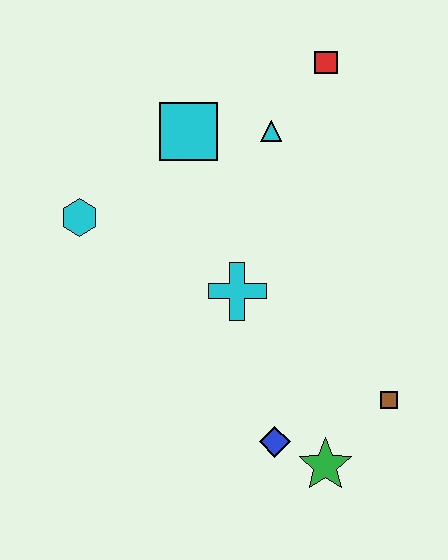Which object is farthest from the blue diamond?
The red square is farthest from the blue diamond.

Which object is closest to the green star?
The blue diamond is closest to the green star.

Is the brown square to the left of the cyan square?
No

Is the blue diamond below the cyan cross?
Yes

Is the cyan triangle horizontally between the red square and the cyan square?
Yes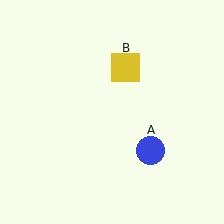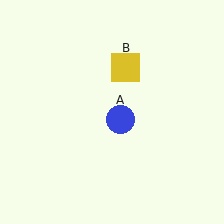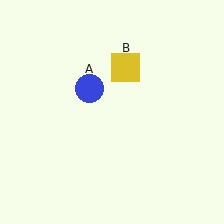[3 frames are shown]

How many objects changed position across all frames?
1 object changed position: blue circle (object A).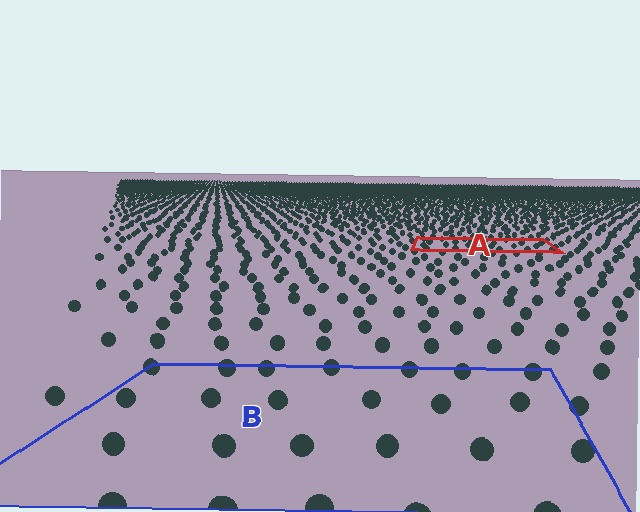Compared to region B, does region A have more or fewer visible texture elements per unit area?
Region A has more texture elements per unit area — they are packed more densely because it is farther away.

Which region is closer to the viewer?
Region B is closer. The texture elements there are larger and more spread out.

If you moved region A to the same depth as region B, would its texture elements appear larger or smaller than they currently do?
They would appear larger. At a closer depth, the same texture elements are projected at a bigger on-screen size.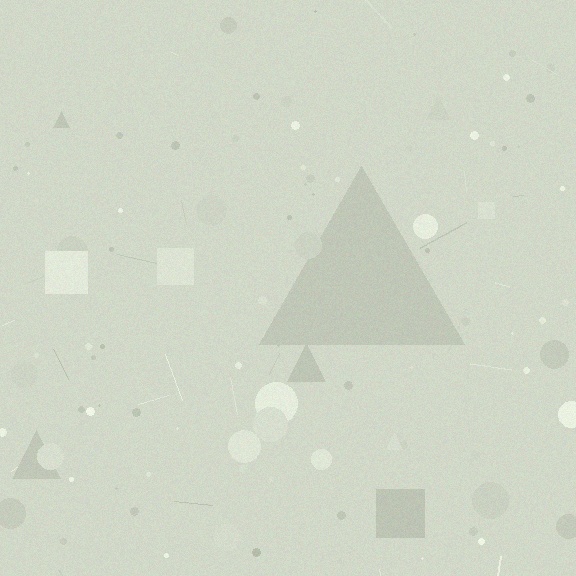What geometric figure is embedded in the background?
A triangle is embedded in the background.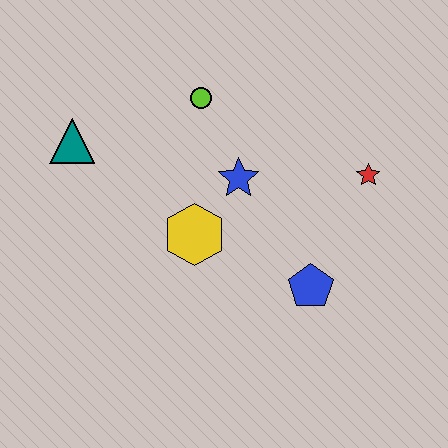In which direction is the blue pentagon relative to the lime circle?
The blue pentagon is below the lime circle.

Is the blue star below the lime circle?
Yes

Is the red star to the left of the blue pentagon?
No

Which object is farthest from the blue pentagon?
The teal triangle is farthest from the blue pentagon.